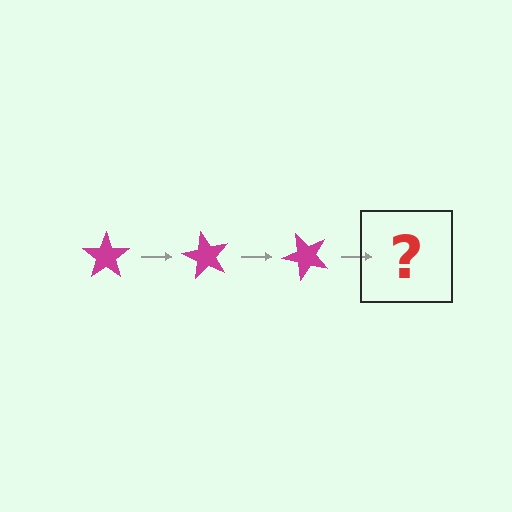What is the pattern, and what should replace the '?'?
The pattern is that the star rotates 60 degrees each step. The '?' should be a magenta star rotated 180 degrees.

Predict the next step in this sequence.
The next step is a magenta star rotated 180 degrees.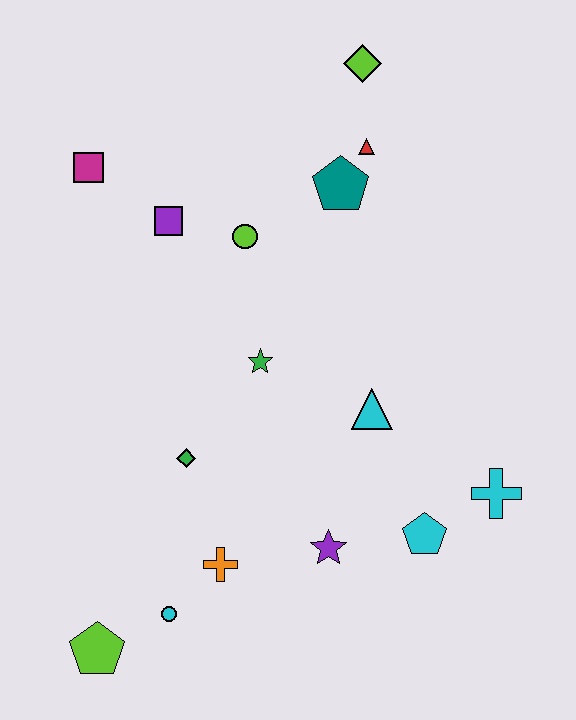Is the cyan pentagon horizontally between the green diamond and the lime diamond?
No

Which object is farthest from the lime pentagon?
The lime diamond is farthest from the lime pentagon.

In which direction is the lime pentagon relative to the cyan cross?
The lime pentagon is to the left of the cyan cross.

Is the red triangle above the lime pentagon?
Yes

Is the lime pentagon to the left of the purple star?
Yes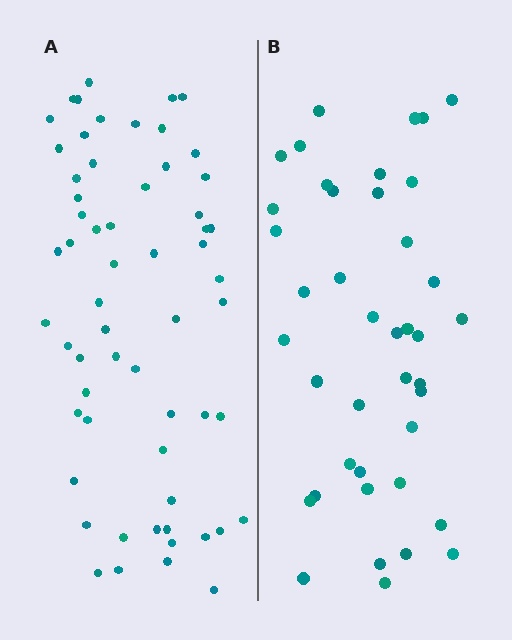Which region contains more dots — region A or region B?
Region A (the left region) has more dots.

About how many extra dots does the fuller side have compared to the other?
Region A has approximately 20 more dots than region B.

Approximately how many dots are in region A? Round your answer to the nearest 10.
About 60 dots.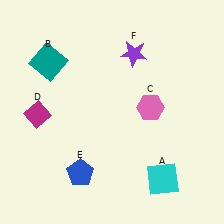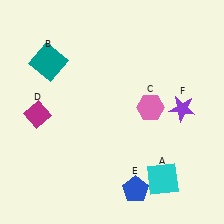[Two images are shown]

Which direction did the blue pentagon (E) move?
The blue pentagon (E) moved right.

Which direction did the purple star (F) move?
The purple star (F) moved down.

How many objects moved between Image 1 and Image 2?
2 objects moved between the two images.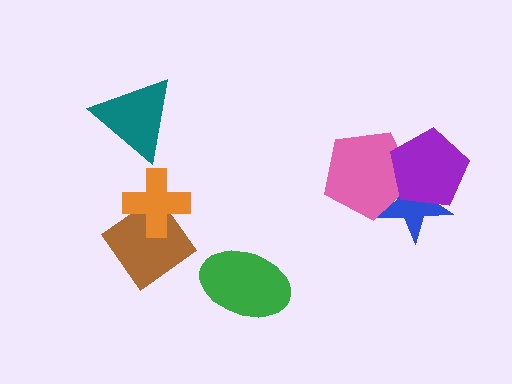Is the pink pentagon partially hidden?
Yes, it is partially covered by another shape.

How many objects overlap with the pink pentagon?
2 objects overlap with the pink pentagon.